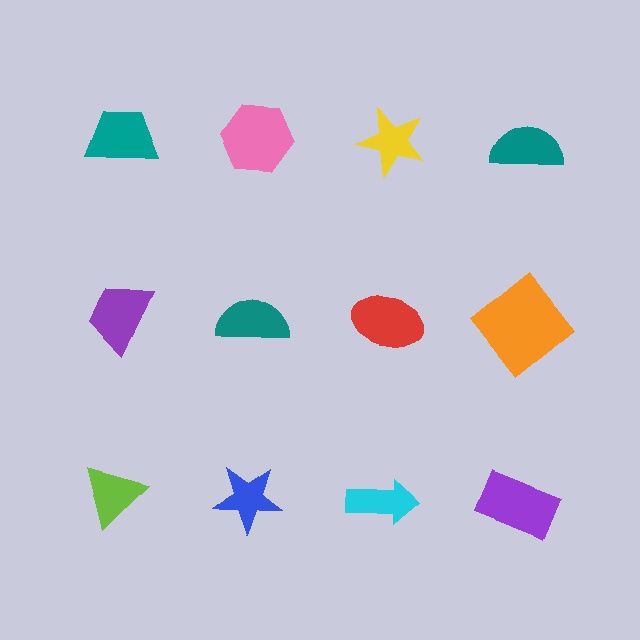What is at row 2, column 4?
An orange diamond.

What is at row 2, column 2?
A teal semicircle.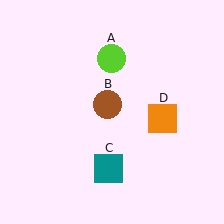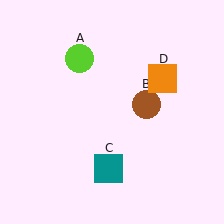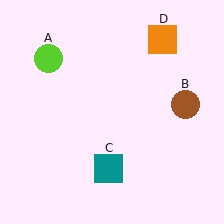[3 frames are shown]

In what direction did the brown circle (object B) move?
The brown circle (object B) moved right.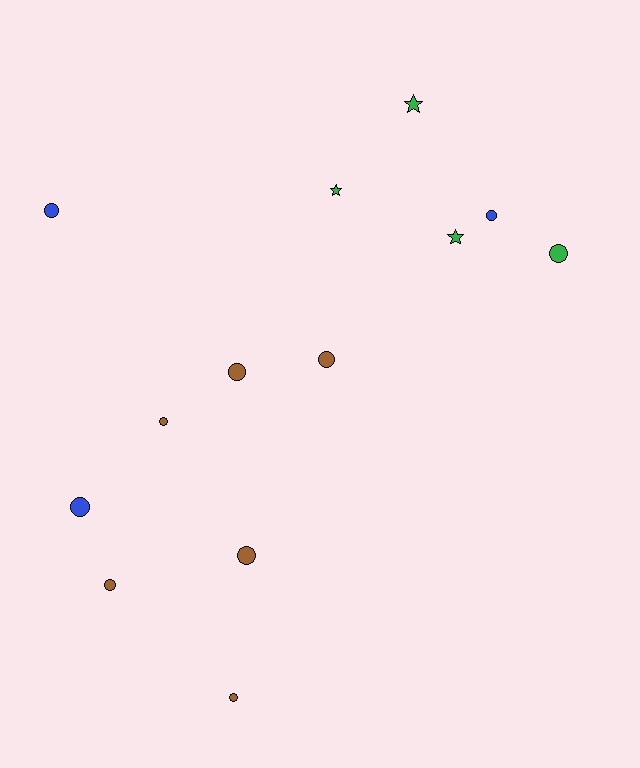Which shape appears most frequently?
Circle, with 10 objects.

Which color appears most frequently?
Brown, with 6 objects.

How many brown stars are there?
There are no brown stars.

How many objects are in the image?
There are 13 objects.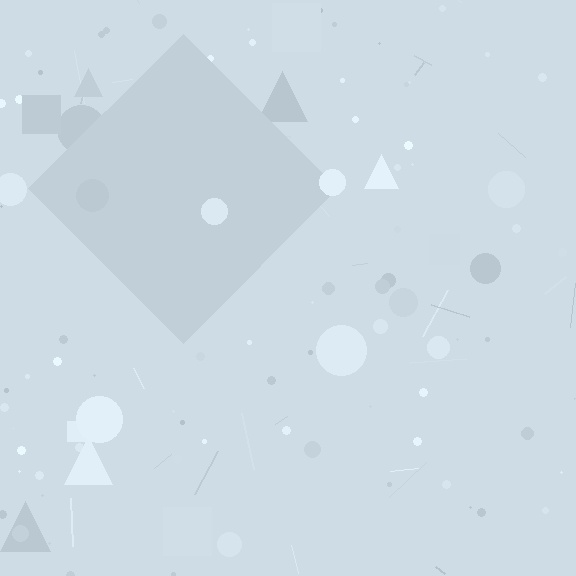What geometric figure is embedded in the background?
A diamond is embedded in the background.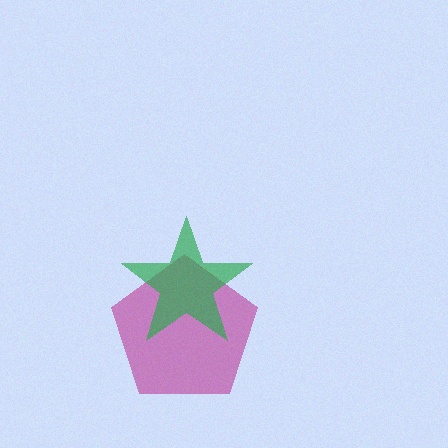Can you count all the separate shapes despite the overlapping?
Yes, there are 2 separate shapes.